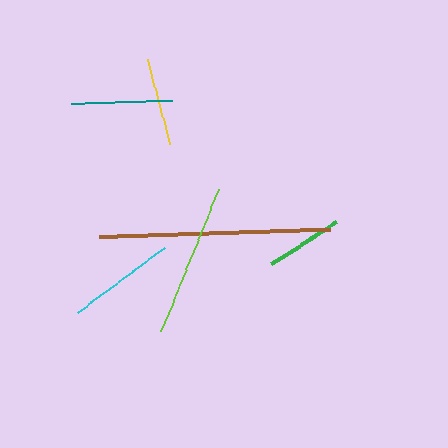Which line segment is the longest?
The brown line is the longest at approximately 231 pixels.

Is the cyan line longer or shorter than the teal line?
The cyan line is longer than the teal line.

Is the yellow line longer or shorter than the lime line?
The lime line is longer than the yellow line.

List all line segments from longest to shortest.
From longest to shortest: brown, lime, cyan, teal, yellow, green.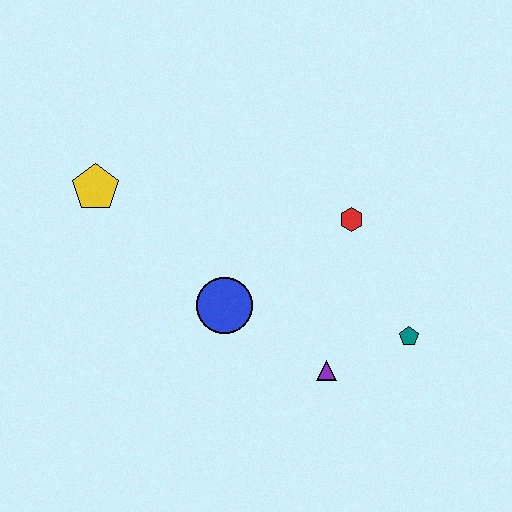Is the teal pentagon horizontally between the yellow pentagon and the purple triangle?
No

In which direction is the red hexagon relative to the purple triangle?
The red hexagon is above the purple triangle.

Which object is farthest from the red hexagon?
The yellow pentagon is farthest from the red hexagon.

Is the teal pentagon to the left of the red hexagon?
No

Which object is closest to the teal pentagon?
The purple triangle is closest to the teal pentagon.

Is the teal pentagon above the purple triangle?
Yes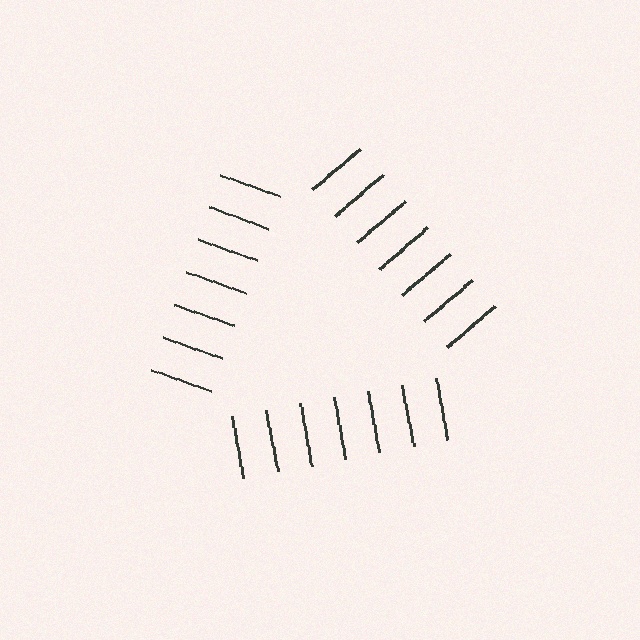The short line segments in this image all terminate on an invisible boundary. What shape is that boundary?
An illusory triangle — the line segments terminate on its edges but no continuous stroke is drawn.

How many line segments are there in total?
21 — 7 along each of the 3 edges.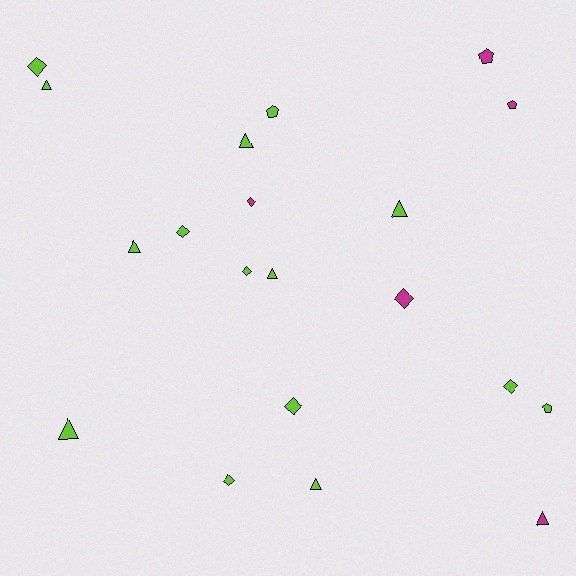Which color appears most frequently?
Lime, with 15 objects.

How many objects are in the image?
There are 20 objects.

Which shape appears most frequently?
Diamond, with 8 objects.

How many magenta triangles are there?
There is 1 magenta triangle.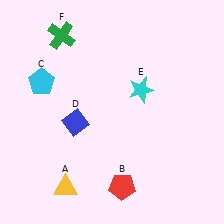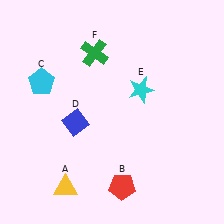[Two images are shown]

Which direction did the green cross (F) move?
The green cross (F) moved right.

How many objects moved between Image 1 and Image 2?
1 object moved between the two images.